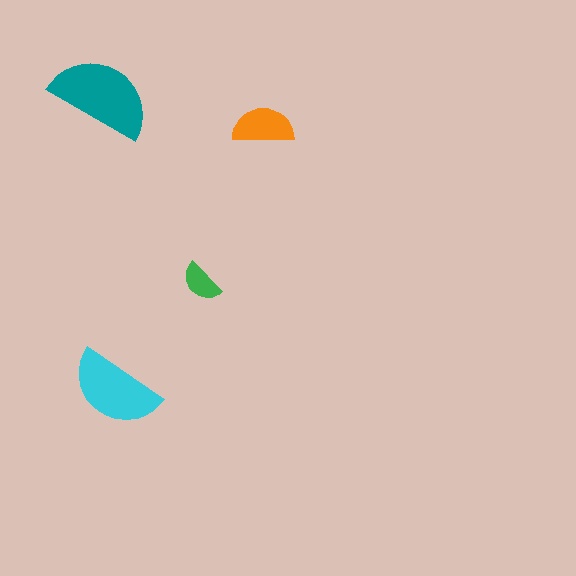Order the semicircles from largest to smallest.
the teal one, the cyan one, the orange one, the green one.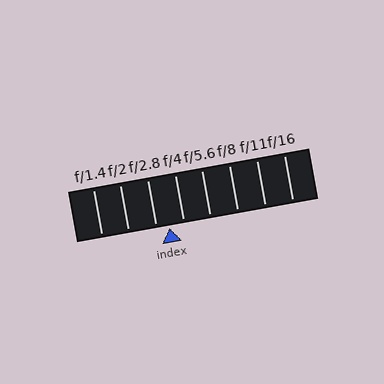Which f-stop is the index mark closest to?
The index mark is closest to f/2.8.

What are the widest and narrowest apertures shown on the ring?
The widest aperture shown is f/1.4 and the narrowest is f/16.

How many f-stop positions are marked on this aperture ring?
There are 8 f-stop positions marked.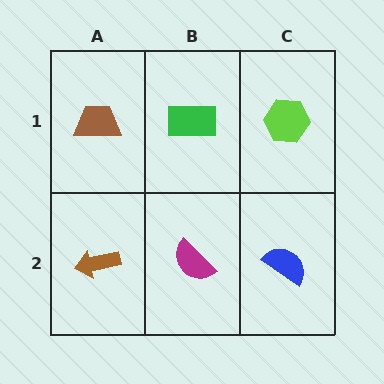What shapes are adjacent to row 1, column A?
A brown arrow (row 2, column A), a green rectangle (row 1, column B).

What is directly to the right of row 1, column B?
A lime hexagon.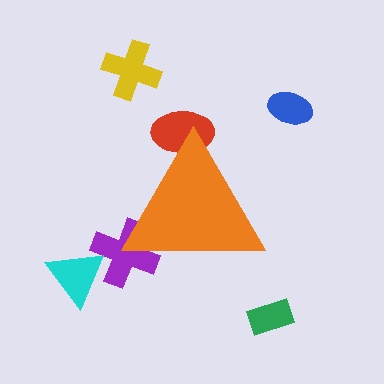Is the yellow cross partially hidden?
No, the yellow cross is fully visible.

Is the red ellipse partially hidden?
Yes, the red ellipse is partially hidden behind the orange triangle.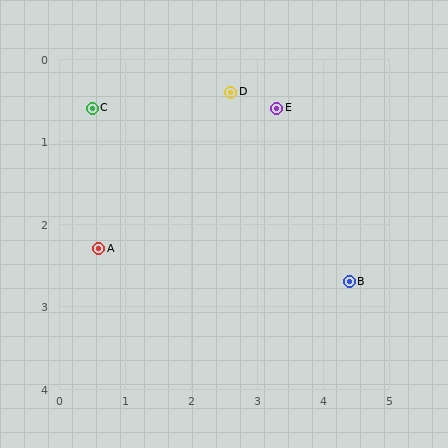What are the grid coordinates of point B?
Point B is at approximately (4.4, 2.7).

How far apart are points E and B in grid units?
Points E and B are about 2.4 grid units apart.